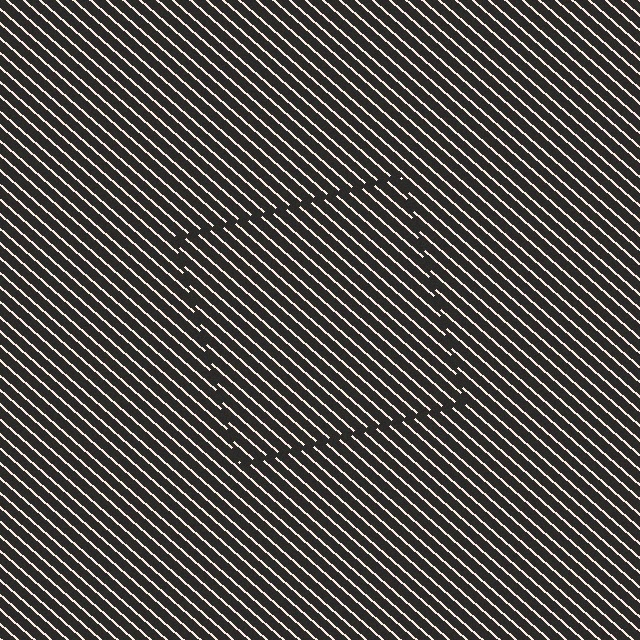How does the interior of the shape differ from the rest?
The interior of the shape contains the same grating, shifted by half a period — the contour is defined by the phase discontinuity where line-ends from the inner and outer gratings abut.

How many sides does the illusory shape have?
4 sides — the line-ends trace a square.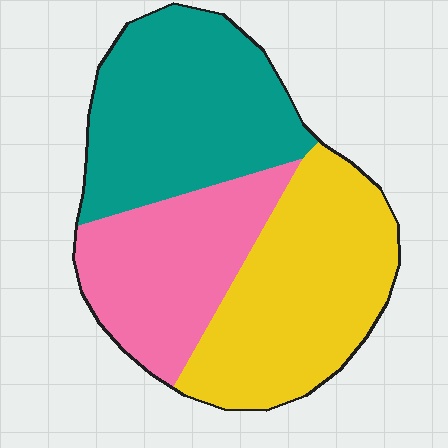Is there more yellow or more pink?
Yellow.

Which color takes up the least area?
Pink, at roughly 25%.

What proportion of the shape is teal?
Teal takes up about three eighths (3/8) of the shape.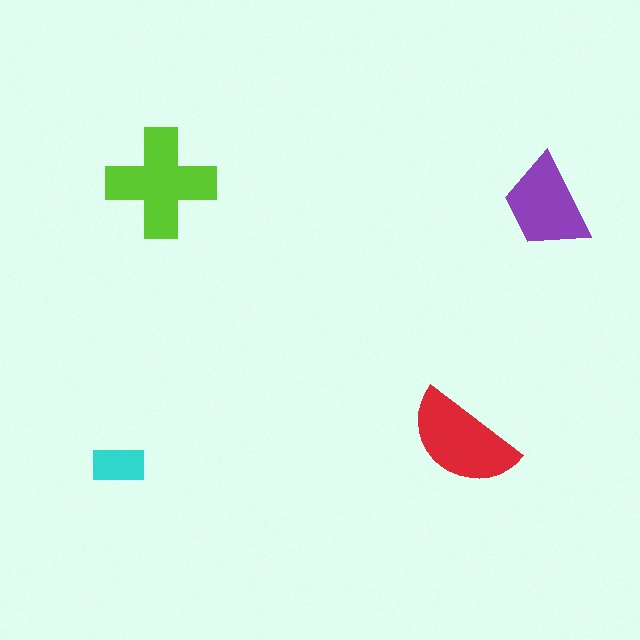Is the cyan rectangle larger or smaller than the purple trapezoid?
Smaller.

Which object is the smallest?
The cyan rectangle.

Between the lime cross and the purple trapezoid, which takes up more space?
The lime cross.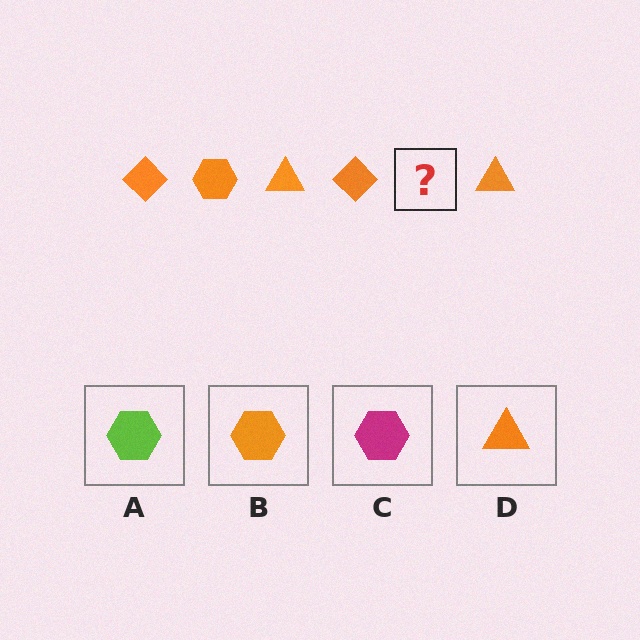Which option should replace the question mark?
Option B.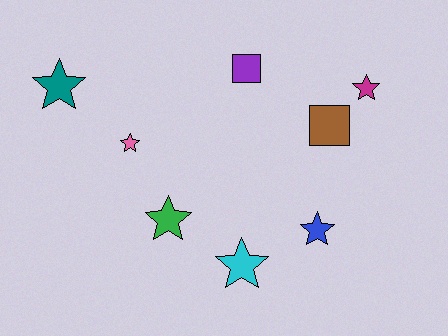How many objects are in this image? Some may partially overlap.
There are 8 objects.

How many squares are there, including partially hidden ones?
There are 2 squares.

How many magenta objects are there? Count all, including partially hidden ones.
There is 1 magenta object.